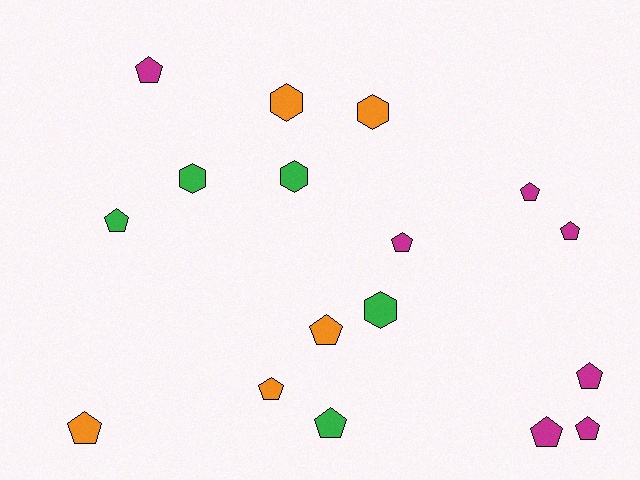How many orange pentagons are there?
There are 3 orange pentagons.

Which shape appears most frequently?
Pentagon, with 12 objects.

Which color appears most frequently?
Magenta, with 7 objects.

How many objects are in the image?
There are 17 objects.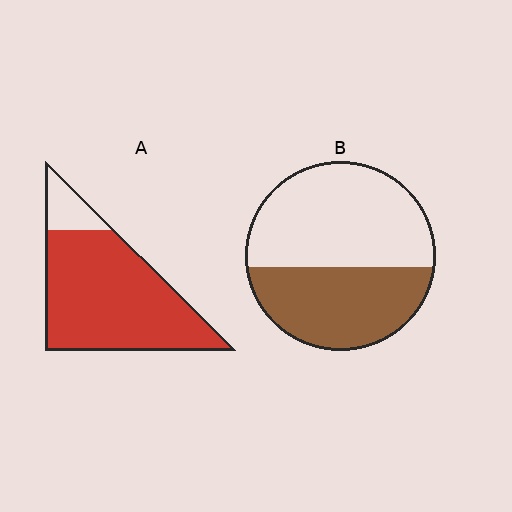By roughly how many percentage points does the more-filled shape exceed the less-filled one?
By roughly 45 percentage points (A over B).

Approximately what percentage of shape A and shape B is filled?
A is approximately 85% and B is approximately 45%.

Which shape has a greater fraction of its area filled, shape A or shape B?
Shape A.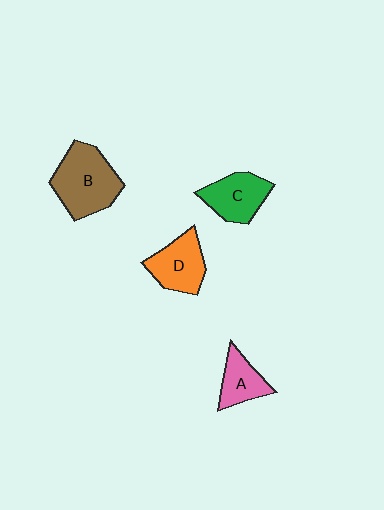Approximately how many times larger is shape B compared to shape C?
Approximately 1.5 times.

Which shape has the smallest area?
Shape A (pink).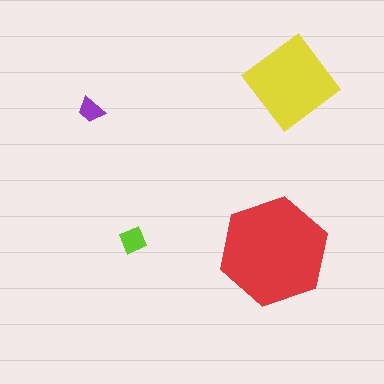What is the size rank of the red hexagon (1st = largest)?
1st.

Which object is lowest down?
The red hexagon is bottommost.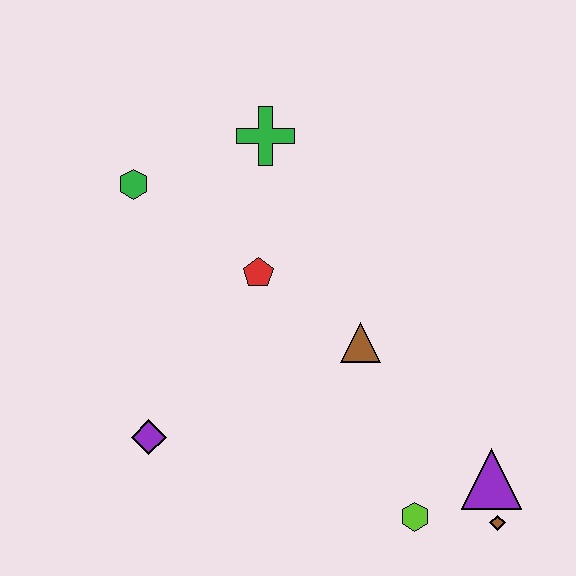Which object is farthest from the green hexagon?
The brown diamond is farthest from the green hexagon.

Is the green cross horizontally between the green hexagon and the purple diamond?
No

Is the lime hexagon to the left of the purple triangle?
Yes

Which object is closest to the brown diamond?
The purple triangle is closest to the brown diamond.